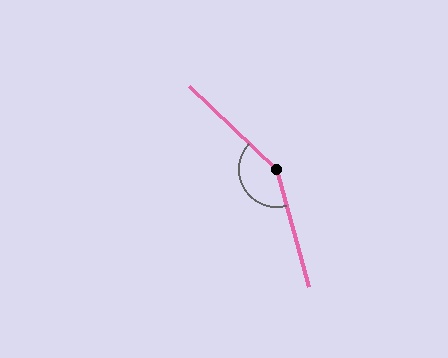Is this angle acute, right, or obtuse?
It is obtuse.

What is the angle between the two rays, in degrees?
Approximately 149 degrees.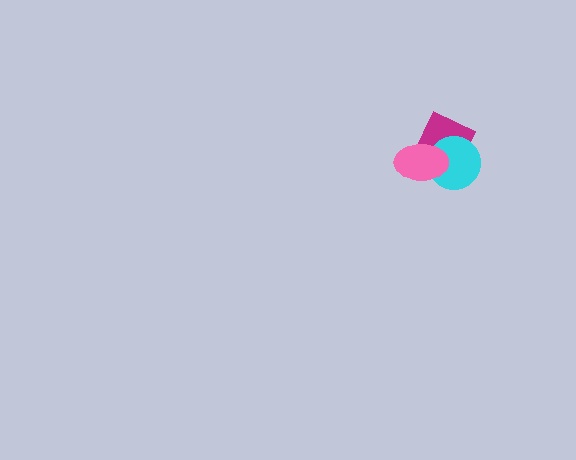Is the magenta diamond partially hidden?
Yes, it is partially covered by another shape.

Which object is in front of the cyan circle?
The pink ellipse is in front of the cyan circle.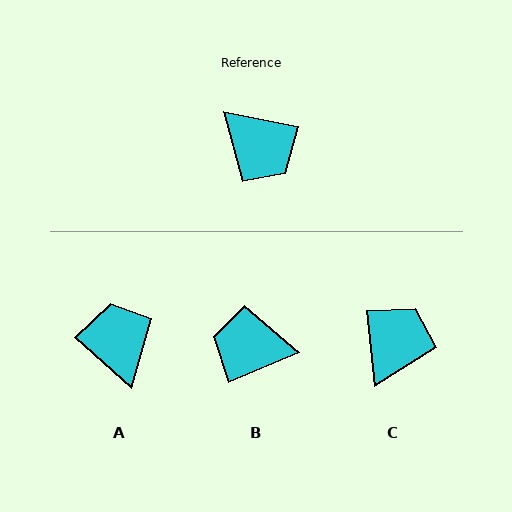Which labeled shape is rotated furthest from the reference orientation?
A, about 149 degrees away.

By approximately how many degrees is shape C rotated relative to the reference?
Approximately 108 degrees counter-clockwise.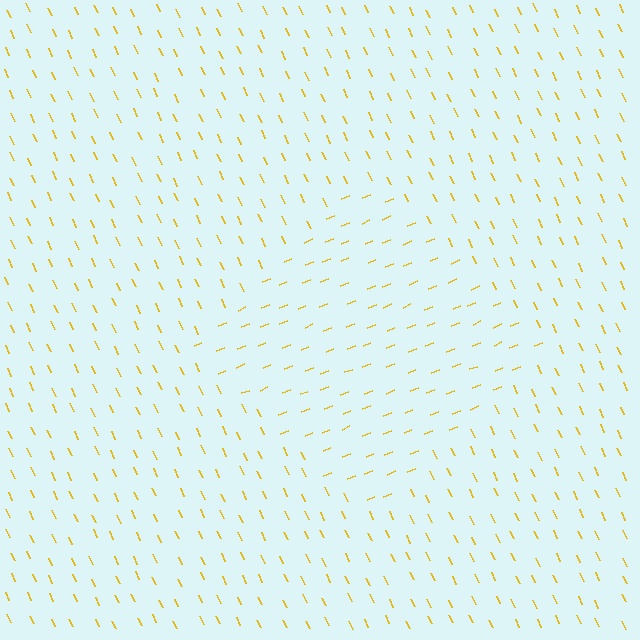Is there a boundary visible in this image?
Yes, there is a texture boundary formed by a change in line orientation.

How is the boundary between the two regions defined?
The boundary is defined purely by a change in line orientation (approximately 88 degrees difference). All lines are the same color and thickness.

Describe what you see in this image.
The image is filled with small yellow line segments. A diamond region in the image has lines oriented differently from the surrounding lines, creating a visible texture boundary.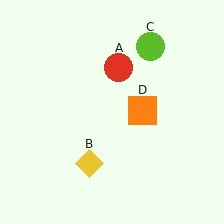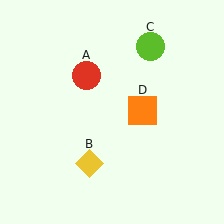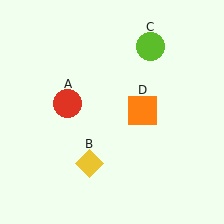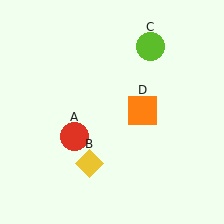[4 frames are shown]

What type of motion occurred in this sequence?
The red circle (object A) rotated counterclockwise around the center of the scene.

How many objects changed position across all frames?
1 object changed position: red circle (object A).